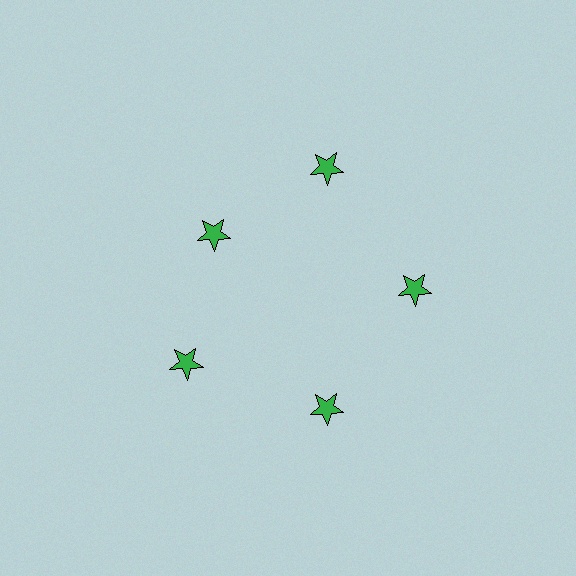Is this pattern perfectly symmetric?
No. The 5 green stars are arranged in a ring, but one element near the 10 o'clock position is pulled inward toward the center, breaking the 5-fold rotational symmetry.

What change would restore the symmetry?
The symmetry would be restored by moving it outward, back onto the ring so that all 5 stars sit at equal angles and equal distance from the center.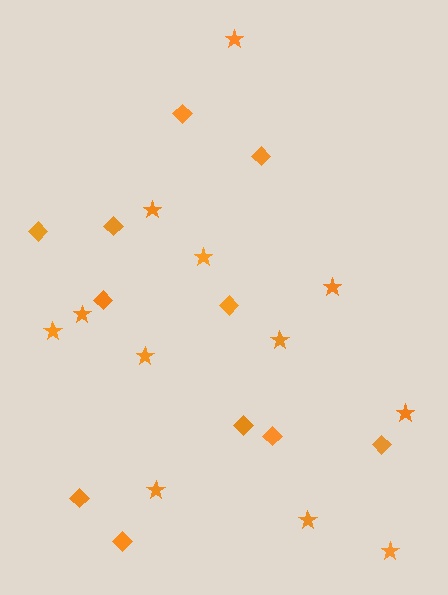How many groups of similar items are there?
There are 2 groups: one group of diamonds (11) and one group of stars (12).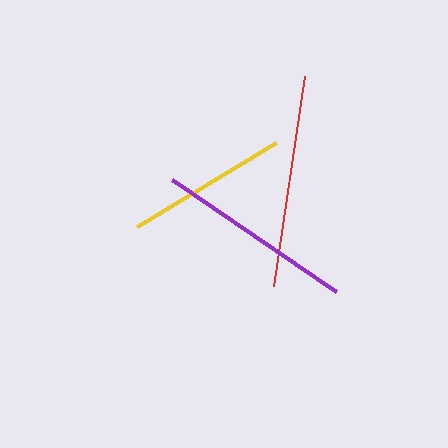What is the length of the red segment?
The red segment is approximately 212 pixels long.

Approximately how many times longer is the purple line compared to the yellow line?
The purple line is approximately 1.2 times the length of the yellow line.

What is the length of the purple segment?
The purple segment is approximately 199 pixels long.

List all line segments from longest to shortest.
From longest to shortest: red, purple, yellow.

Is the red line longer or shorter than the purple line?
The red line is longer than the purple line.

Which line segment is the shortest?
The yellow line is the shortest at approximately 162 pixels.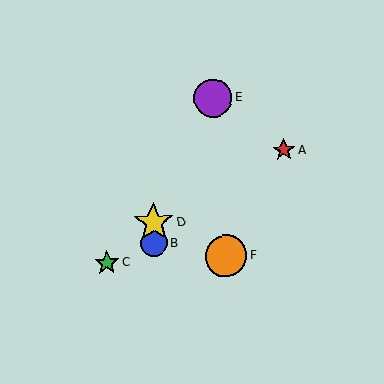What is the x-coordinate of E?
Object E is at x≈213.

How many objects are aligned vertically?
2 objects (B, D) are aligned vertically.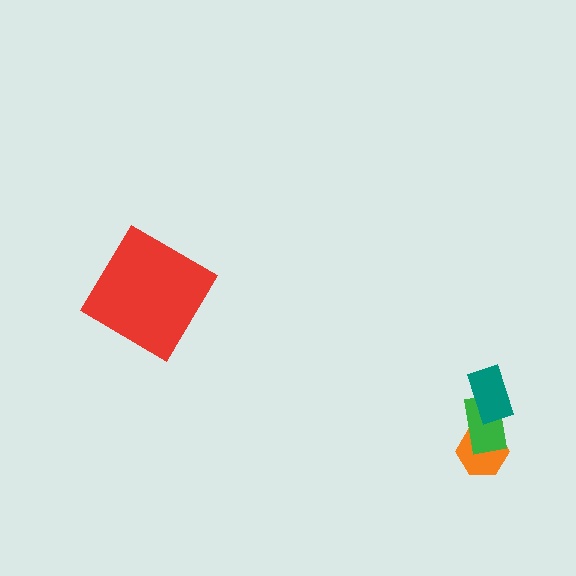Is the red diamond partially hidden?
No, no other shape covers it.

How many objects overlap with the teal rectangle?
1 object overlaps with the teal rectangle.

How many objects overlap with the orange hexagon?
1 object overlaps with the orange hexagon.